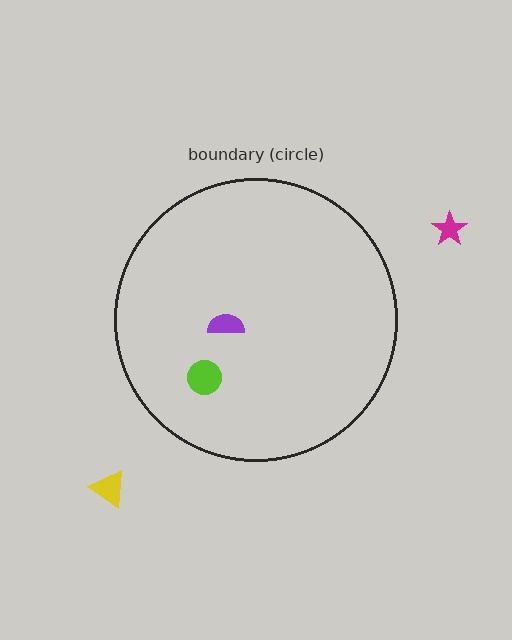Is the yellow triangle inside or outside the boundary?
Outside.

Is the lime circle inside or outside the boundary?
Inside.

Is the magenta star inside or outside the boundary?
Outside.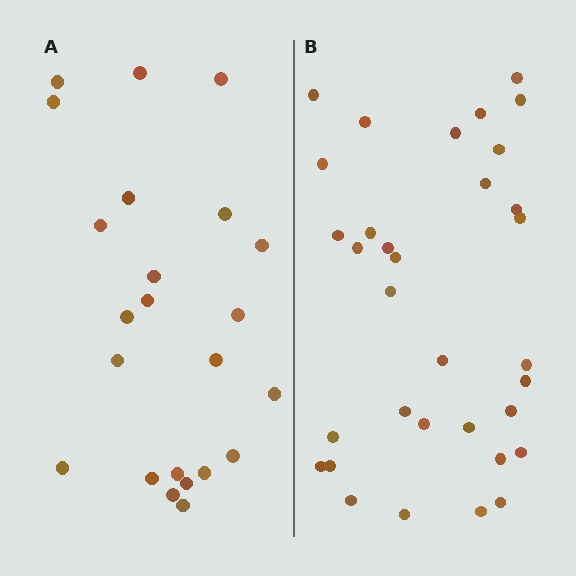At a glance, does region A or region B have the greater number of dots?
Region B (the right region) has more dots.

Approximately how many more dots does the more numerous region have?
Region B has roughly 10 or so more dots than region A.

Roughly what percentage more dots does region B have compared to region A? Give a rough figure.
About 45% more.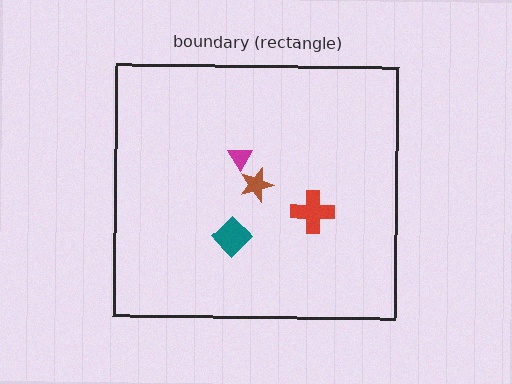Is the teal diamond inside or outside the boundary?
Inside.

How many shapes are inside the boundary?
4 inside, 0 outside.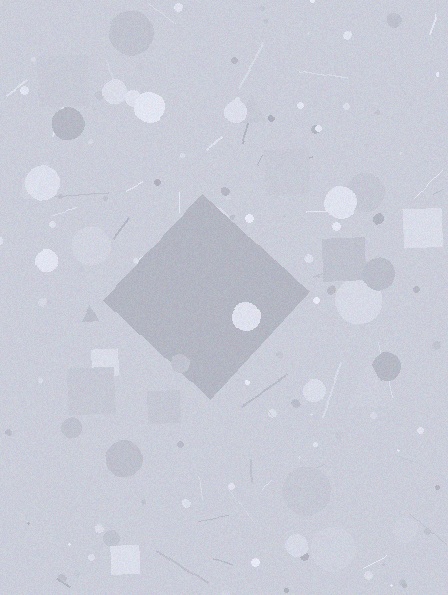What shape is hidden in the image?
A diamond is hidden in the image.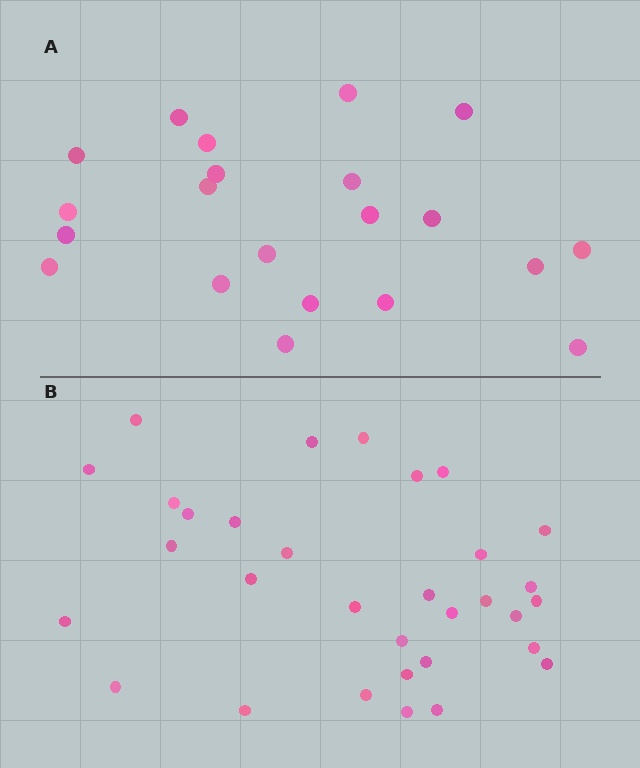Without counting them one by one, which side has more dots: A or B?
Region B (the bottom region) has more dots.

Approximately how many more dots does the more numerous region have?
Region B has roughly 12 or so more dots than region A.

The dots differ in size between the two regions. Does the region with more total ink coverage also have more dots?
No. Region A has more total ink coverage because its dots are larger, but region B actually contains more individual dots. Total area can be misleading — the number of items is what matters here.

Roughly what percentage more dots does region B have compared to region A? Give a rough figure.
About 50% more.